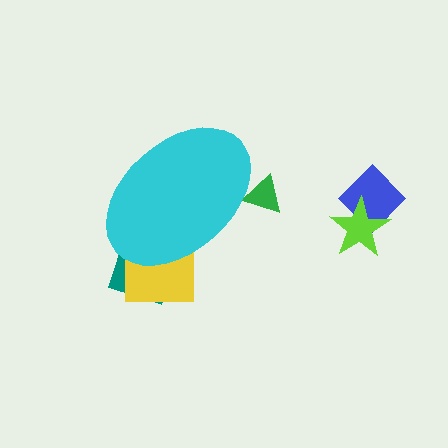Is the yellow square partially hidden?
Yes, the yellow square is partially hidden behind the cyan ellipse.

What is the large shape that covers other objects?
A cyan ellipse.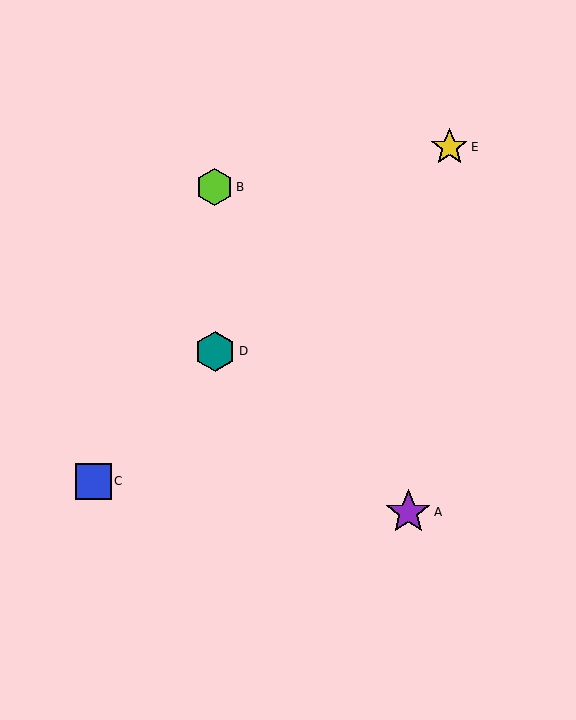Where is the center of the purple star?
The center of the purple star is at (408, 512).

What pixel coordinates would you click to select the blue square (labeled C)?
Click at (93, 481) to select the blue square C.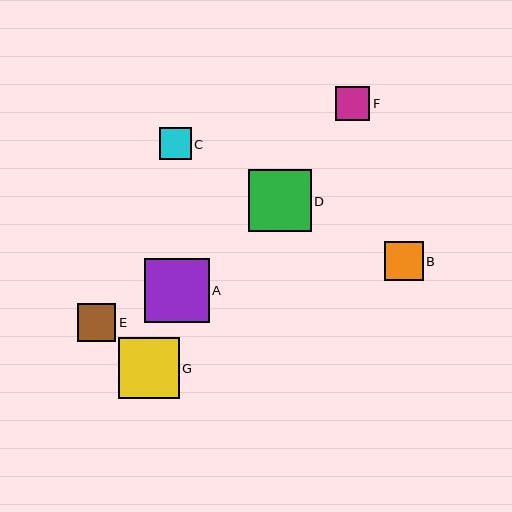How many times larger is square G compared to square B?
Square G is approximately 1.6 times the size of square B.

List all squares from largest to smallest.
From largest to smallest: A, D, G, B, E, F, C.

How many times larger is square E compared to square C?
Square E is approximately 1.2 times the size of square C.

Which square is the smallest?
Square C is the smallest with a size of approximately 32 pixels.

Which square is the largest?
Square A is the largest with a size of approximately 65 pixels.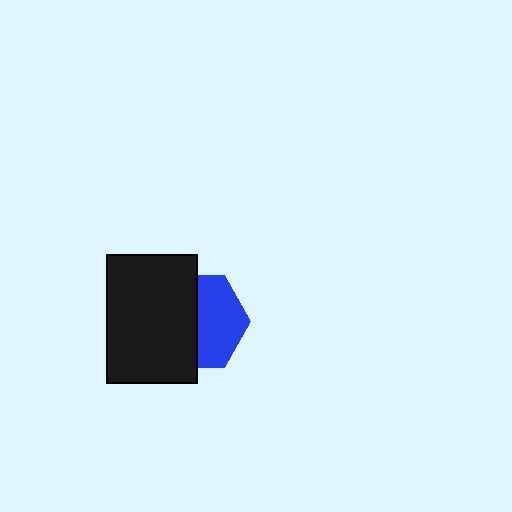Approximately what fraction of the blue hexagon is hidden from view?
Roughly 50% of the blue hexagon is hidden behind the black rectangle.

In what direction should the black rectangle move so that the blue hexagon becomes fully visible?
The black rectangle should move left. That is the shortest direction to clear the overlap and leave the blue hexagon fully visible.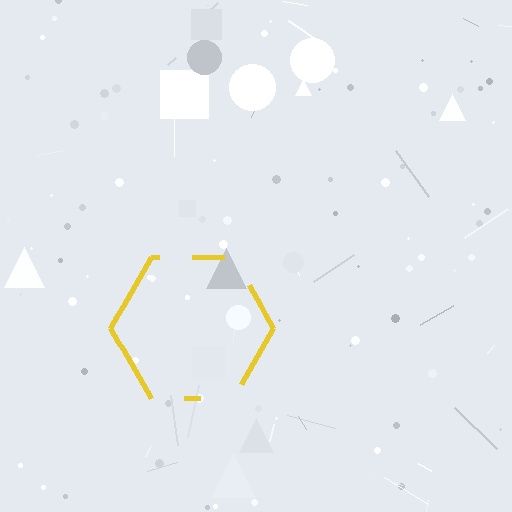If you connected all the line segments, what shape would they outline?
They would outline a hexagon.